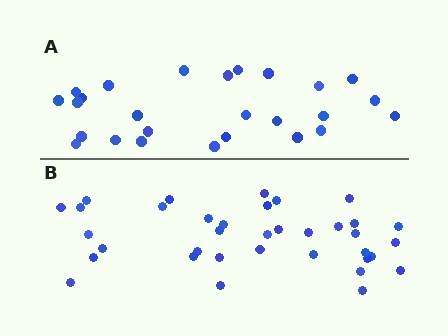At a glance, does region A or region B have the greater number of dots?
Region B (the bottom region) has more dots.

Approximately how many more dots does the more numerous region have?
Region B has roughly 10 or so more dots than region A.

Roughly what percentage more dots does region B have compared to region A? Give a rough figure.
About 40% more.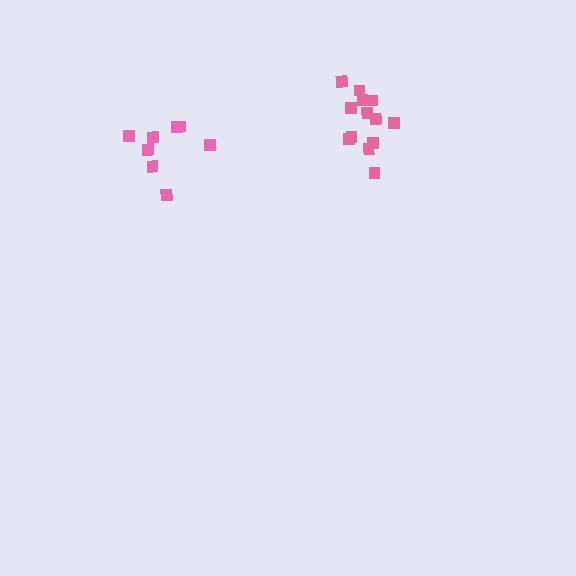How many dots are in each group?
Group 1: 13 dots, Group 2: 8 dots (21 total).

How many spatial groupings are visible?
There are 2 spatial groupings.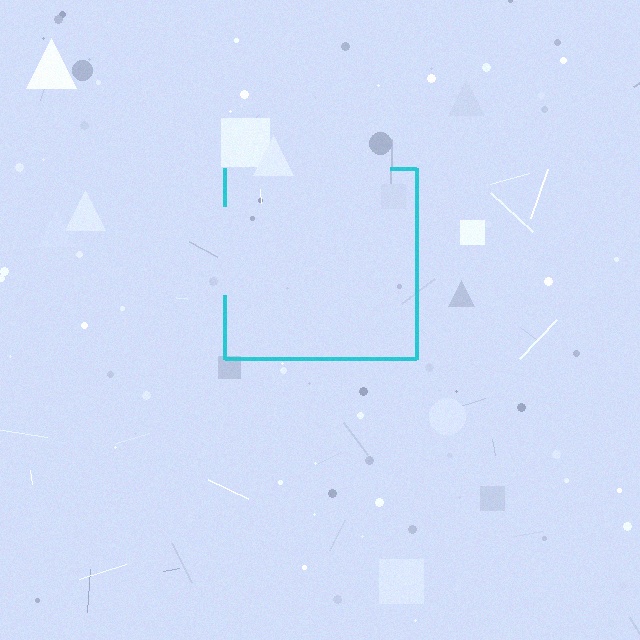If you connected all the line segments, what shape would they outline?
They would outline a square.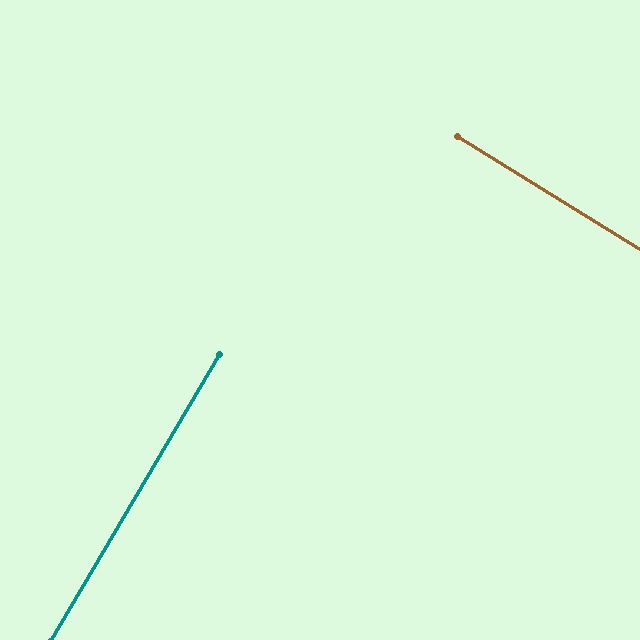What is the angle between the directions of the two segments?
Approximately 89 degrees.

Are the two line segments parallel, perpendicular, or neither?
Perpendicular — they meet at approximately 89°.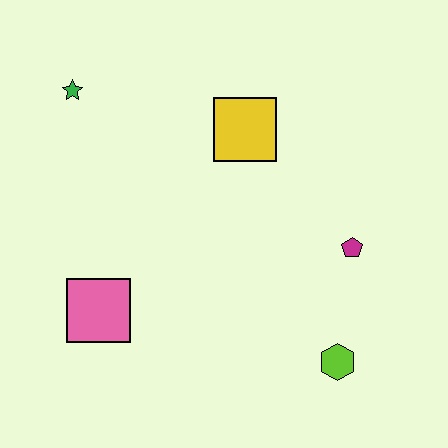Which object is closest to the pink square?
The green star is closest to the pink square.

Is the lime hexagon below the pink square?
Yes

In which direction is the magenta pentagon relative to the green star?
The magenta pentagon is to the right of the green star.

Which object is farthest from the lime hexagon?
The green star is farthest from the lime hexagon.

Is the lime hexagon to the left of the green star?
No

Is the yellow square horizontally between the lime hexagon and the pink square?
Yes